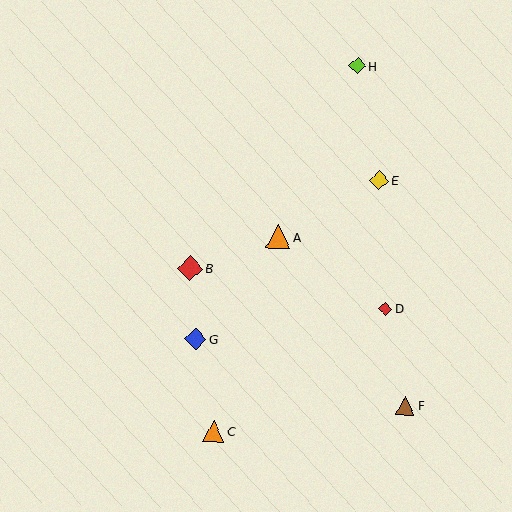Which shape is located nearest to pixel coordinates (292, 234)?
The orange triangle (labeled A) at (278, 237) is nearest to that location.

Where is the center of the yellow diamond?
The center of the yellow diamond is at (379, 180).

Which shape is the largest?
The red diamond (labeled B) is the largest.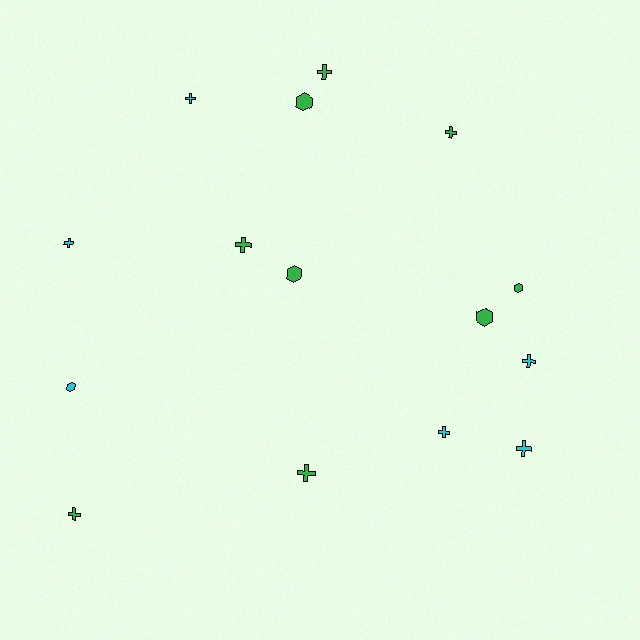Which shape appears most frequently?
Cross, with 10 objects.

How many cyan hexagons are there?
There is 1 cyan hexagon.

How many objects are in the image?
There are 15 objects.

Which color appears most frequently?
Green, with 9 objects.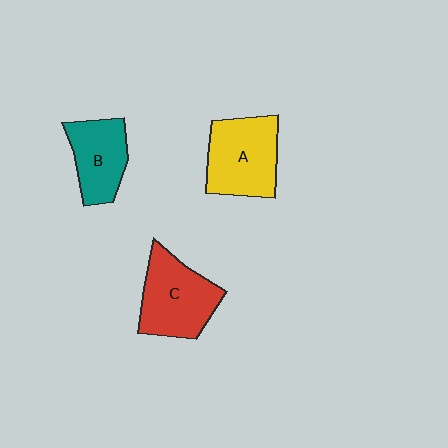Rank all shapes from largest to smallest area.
From largest to smallest: A (yellow), C (red), B (teal).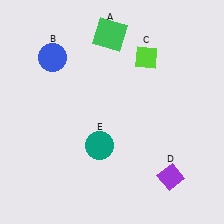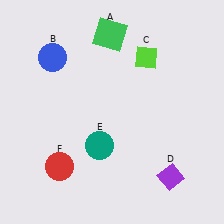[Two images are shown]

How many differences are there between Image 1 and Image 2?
There is 1 difference between the two images.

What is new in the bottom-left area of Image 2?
A red circle (F) was added in the bottom-left area of Image 2.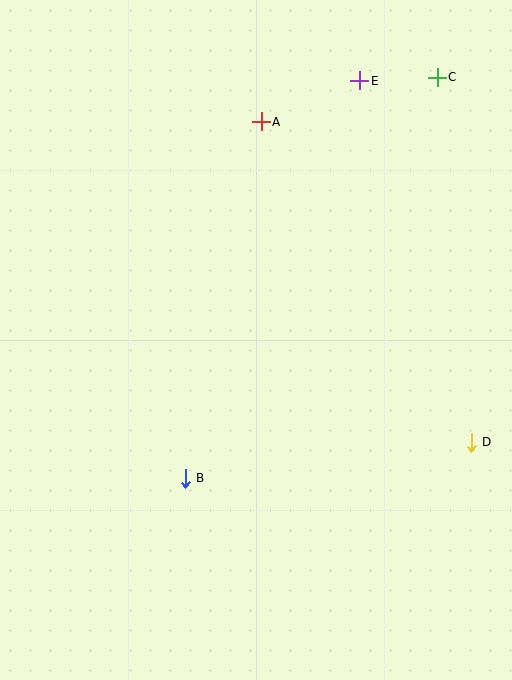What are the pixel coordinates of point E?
Point E is at (360, 81).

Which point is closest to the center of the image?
Point B at (185, 478) is closest to the center.